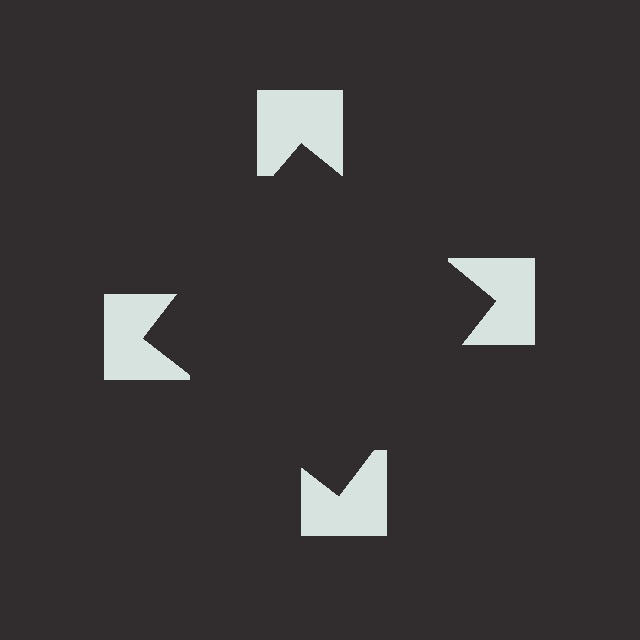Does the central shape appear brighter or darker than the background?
It typically appears slightly darker than the background, even though no actual brightness change is drawn.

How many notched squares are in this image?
There are 4 — one at each vertex of the illusory square.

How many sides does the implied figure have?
4 sides.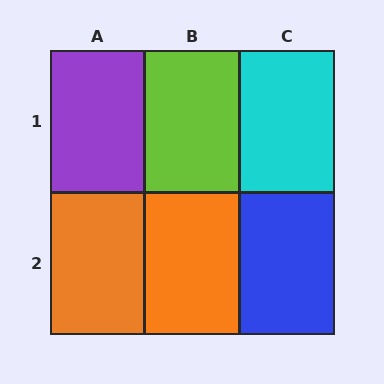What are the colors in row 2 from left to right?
Orange, orange, blue.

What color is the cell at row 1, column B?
Lime.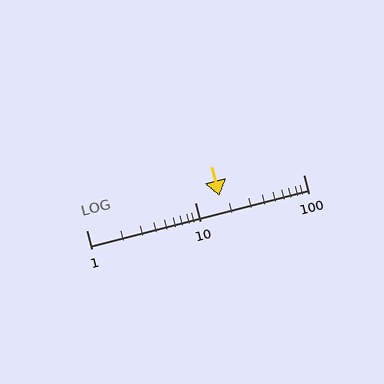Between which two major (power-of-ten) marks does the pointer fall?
The pointer is between 10 and 100.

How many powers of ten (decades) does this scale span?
The scale spans 2 decades, from 1 to 100.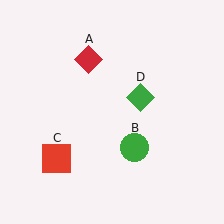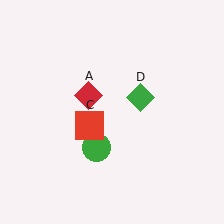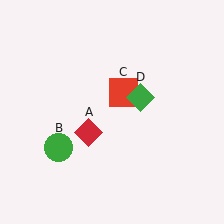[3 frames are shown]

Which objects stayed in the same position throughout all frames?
Green diamond (object D) remained stationary.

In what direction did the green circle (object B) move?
The green circle (object B) moved left.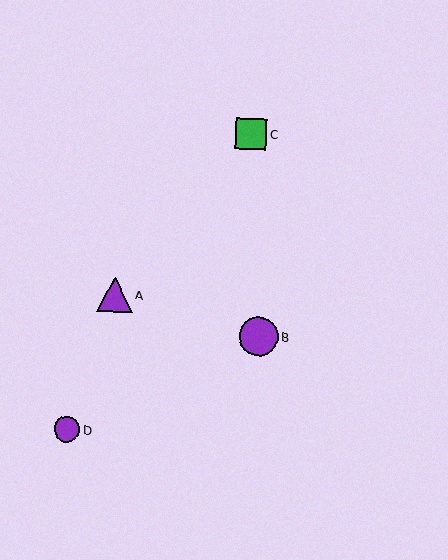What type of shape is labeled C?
Shape C is a green square.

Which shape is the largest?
The purple circle (labeled B) is the largest.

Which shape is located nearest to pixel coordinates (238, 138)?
The green square (labeled C) at (251, 134) is nearest to that location.